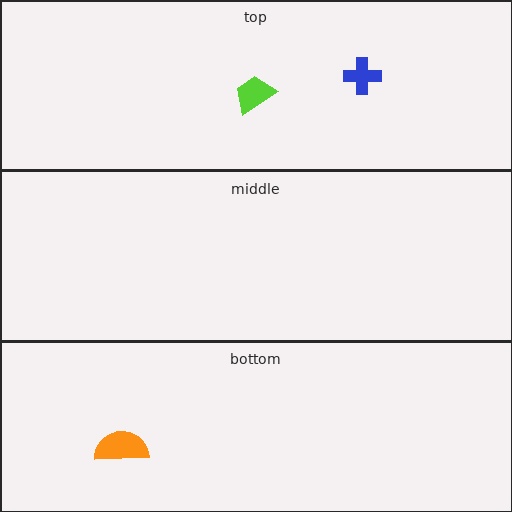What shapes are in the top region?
The blue cross, the lime trapezoid.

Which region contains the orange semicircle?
The bottom region.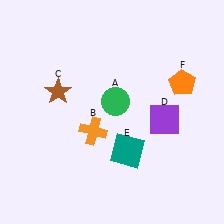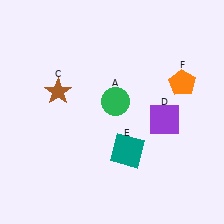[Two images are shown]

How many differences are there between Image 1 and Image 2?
There is 1 difference between the two images.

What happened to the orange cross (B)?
The orange cross (B) was removed in Image 2. It was in the bottom-left area of Image 1.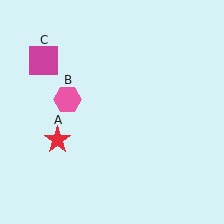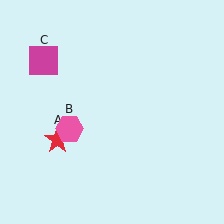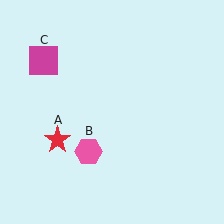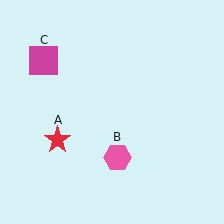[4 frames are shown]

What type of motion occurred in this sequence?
The pink hexagon (object B) rotated counterclockwise around the center of the scene.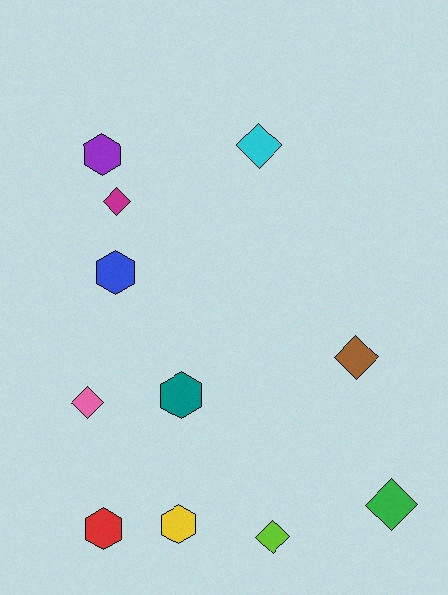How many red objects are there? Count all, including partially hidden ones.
There is 1 red object.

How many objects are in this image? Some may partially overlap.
There are 11 objects.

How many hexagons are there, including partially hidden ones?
There are 5 hexagons.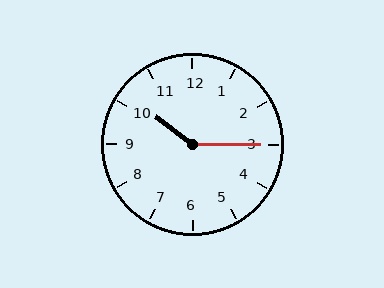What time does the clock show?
10:15.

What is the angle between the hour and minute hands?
Approximately 142 degrees.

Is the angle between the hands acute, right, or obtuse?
It is obtuse.